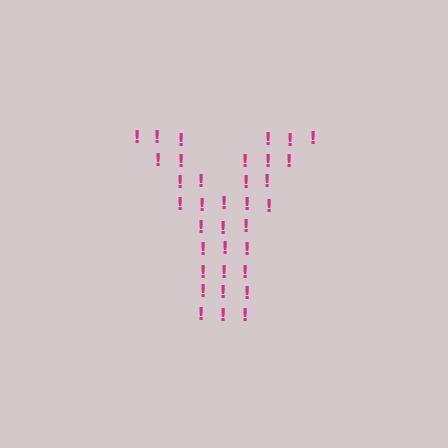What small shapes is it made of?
It is made of small exclamation marks.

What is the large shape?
The large shape is the letter Y.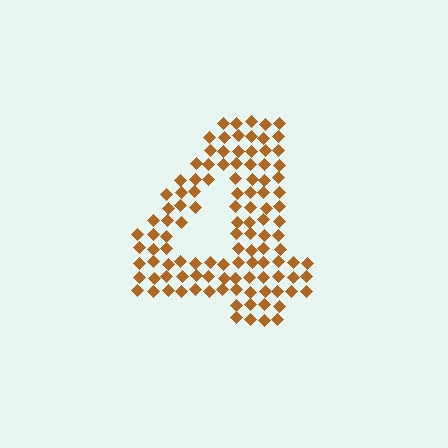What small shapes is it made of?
It is made of small diamonds.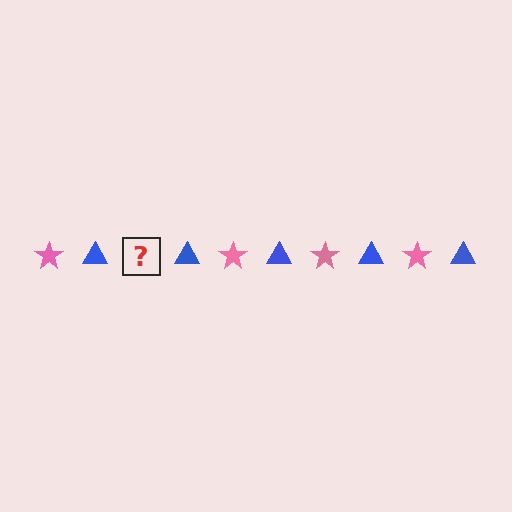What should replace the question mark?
The question mark should be replaced with a pink star.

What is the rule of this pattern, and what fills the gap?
The rule is that the pattern alternates between pink star and blue triangle. The gap should be filled with a pink star.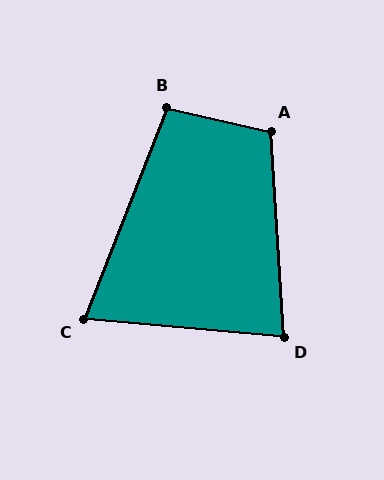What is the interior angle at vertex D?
Approximately 81 degrees (acute).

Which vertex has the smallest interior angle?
C, at approximately 74 degrees.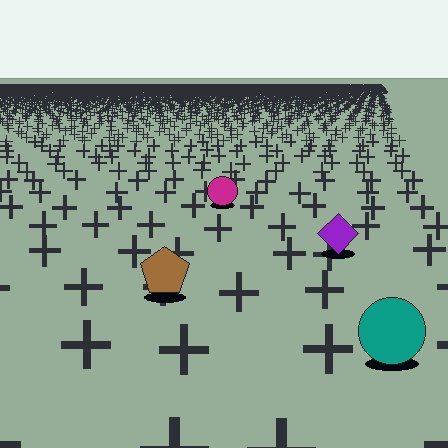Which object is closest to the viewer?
The teal circle is closest. The texture marks near it are larger and more spread out.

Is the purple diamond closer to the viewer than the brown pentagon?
No. The brown pentagon is closer — you can tell from the texture gradient: the ground texture is coarser near it.